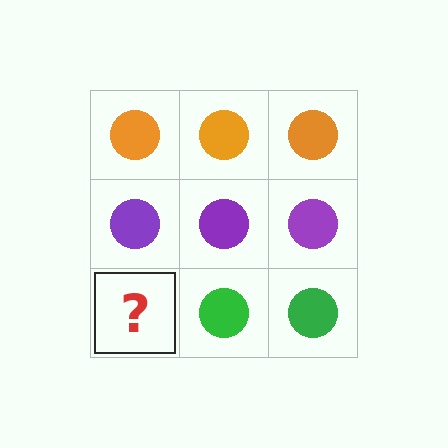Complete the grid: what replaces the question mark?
The question mark should be replaced with a green circle.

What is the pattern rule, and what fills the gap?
The rule is that each row has a consistent color. The gap should be filled with a green circle.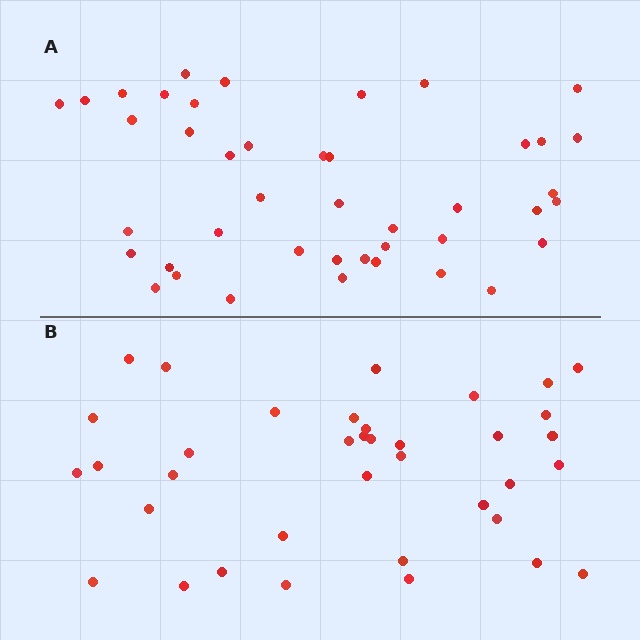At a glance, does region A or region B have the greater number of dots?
Region A (the top region) has more dots.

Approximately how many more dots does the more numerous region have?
Region A has about 6 more dots than region B.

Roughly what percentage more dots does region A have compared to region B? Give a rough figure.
About 15% more.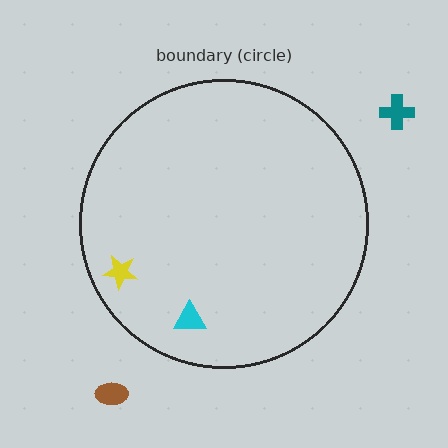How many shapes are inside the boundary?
2 inside, 2 outside.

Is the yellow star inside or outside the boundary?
Inside.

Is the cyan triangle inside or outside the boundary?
Inside.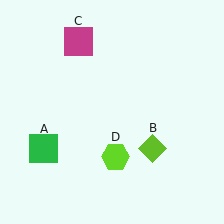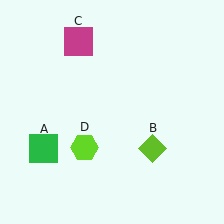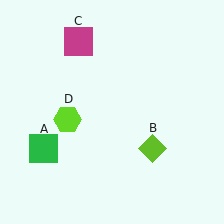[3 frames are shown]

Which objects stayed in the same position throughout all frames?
Green square (object A) and lime diamond (object B) and magenta square (object C) remained stationary.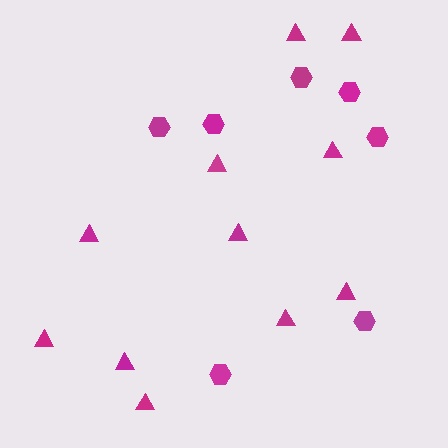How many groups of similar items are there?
There are 2 groups: one group of hexagons (7) and one group of triangles (11).